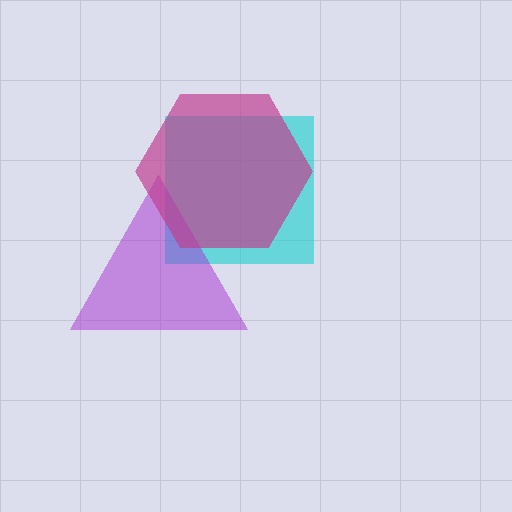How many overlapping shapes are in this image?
There are 3 overlapping shapes in the image.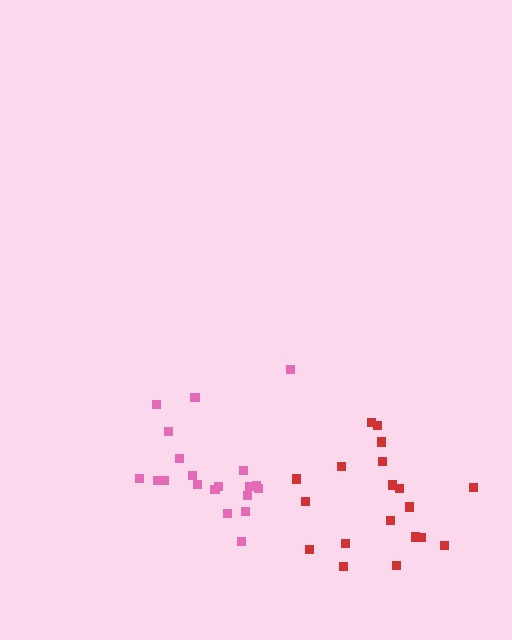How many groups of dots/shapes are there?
There are 2 groups.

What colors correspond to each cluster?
The clusters are colored: pink, red.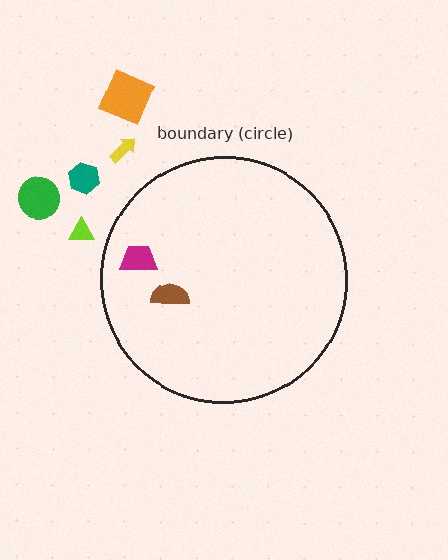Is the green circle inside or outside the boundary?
Outside.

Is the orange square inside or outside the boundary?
Outside.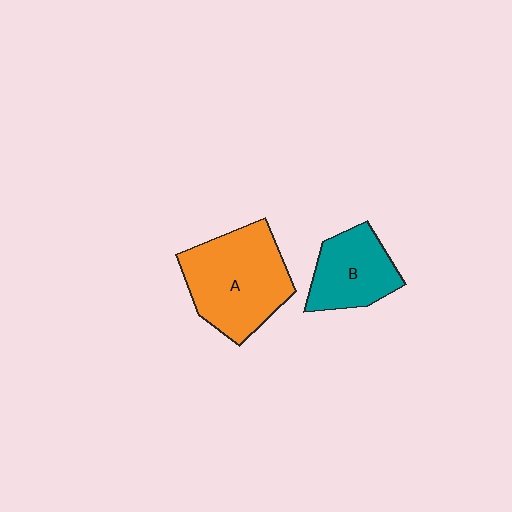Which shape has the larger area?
Shape A (orange).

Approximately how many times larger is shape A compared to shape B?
Approximately 1.6 times.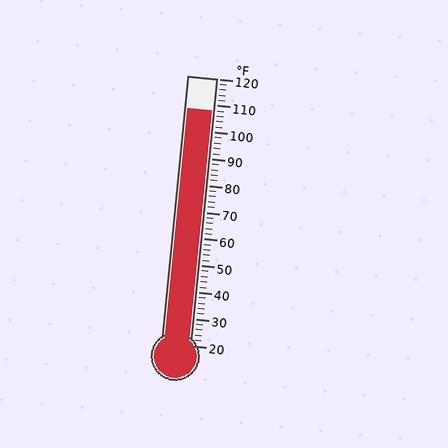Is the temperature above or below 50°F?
The temperature is above 50°F.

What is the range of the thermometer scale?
The thermometer scale ranges from 20°F to 120°F.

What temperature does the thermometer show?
The thermometer shows approximately 108°F.